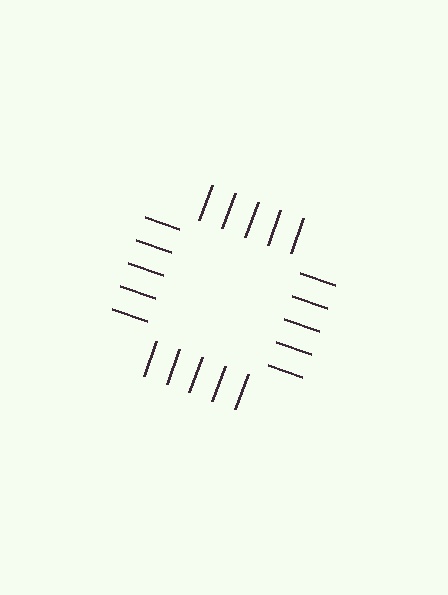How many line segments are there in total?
20 — 5 along each of the 4 edges.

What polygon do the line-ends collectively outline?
An illusory square — the line segments terminate on its edges but no continuous stroke is drawn.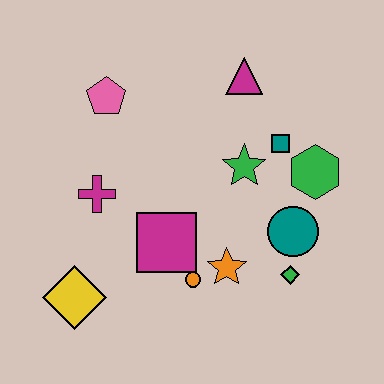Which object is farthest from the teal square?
The yellow diamond is farthest from the teal square.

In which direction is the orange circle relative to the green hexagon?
The orange circle is to the left of the green hexagon.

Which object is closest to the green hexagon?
The teal square is closest to the green hexagon.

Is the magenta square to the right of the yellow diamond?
Yes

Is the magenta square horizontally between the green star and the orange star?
No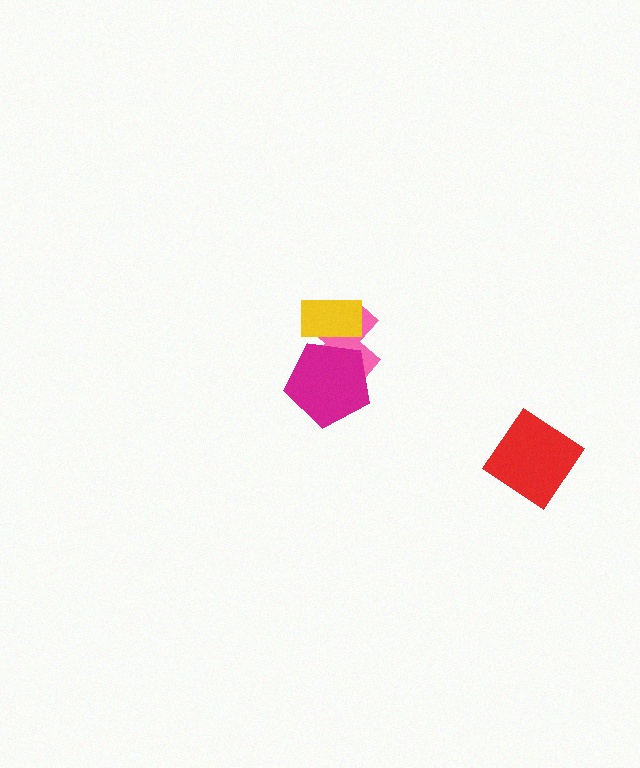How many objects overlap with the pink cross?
2 objects overlap with the pink cross.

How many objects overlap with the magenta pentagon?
2 objects overlap with the magenta pentagon.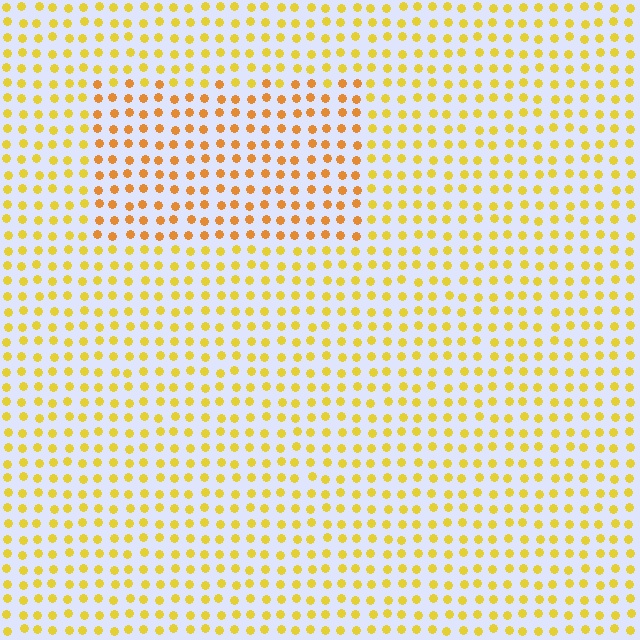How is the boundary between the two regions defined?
The boundary is defined purely by a slight shift in hue (about 24 degrees). Spacing, size, and orientation are identical on both sides.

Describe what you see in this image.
The image is filled with small yellow elements in a uniform arrangement. A rectangle-shaped region is visible where the elements are tinted to a slightly different hue, forming a subtle color boundary.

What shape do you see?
I see a rectangle.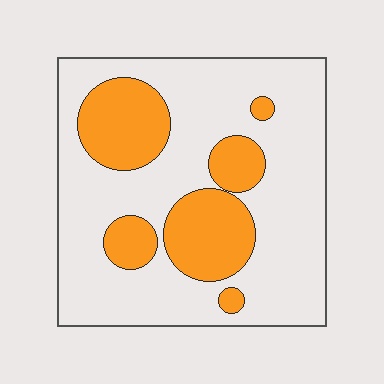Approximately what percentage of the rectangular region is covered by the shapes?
Approximately 25%.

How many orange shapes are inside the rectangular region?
6.